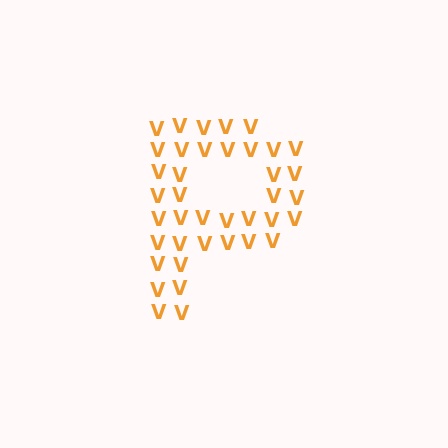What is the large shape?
The large shape is the letter P.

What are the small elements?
The small elements are letter V's.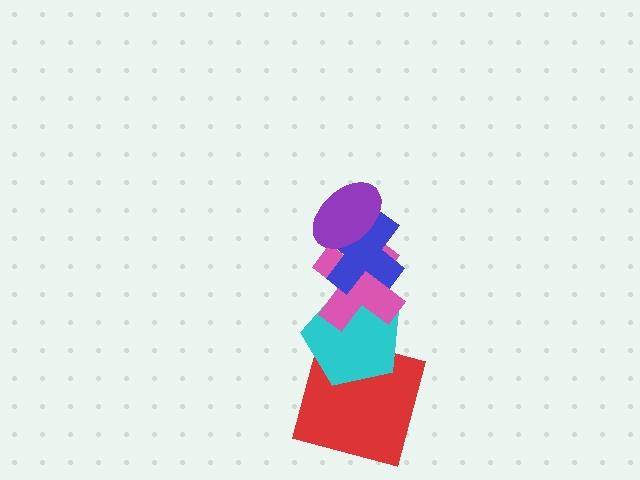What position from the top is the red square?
The red square is 5th from the top.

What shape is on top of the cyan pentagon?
The pink cross is on top of the cyan pentagon.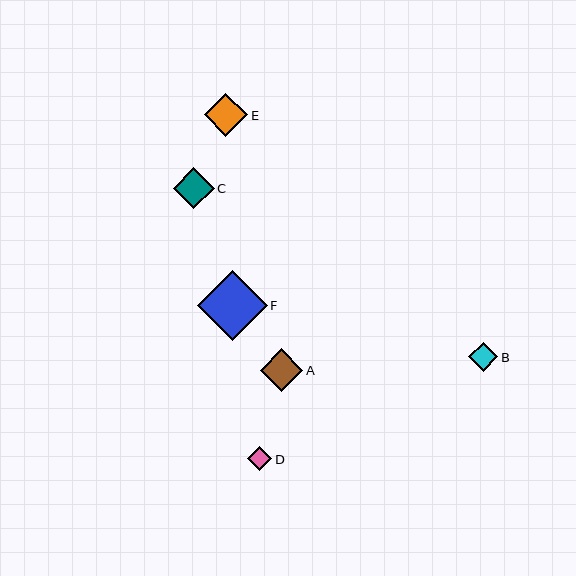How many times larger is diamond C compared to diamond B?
Diamond C is approximately 1.4 times the size of diamond B.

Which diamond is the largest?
Diamond F is the largest with a size of approximately 70 pixels.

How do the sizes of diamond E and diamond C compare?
Diamond E and diamond C are approximately the same size.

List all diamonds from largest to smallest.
From largest to smallest: F, E, A, C, B, D.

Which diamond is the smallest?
Diamond D is the smallest with a size of approximately 24 pixels.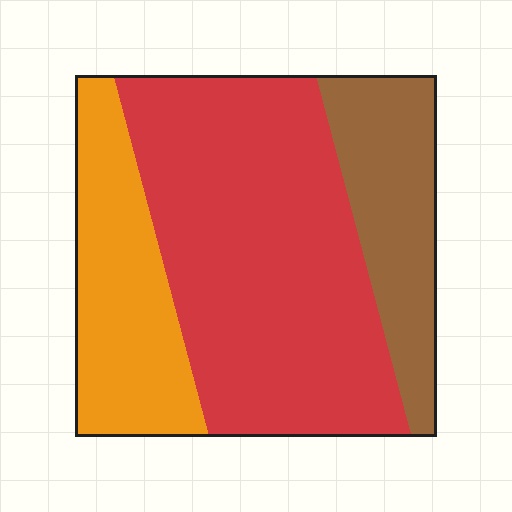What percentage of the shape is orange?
Orange takes up less than a quarter of the shape.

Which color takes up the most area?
Red, at roughly 55%.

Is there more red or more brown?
Red.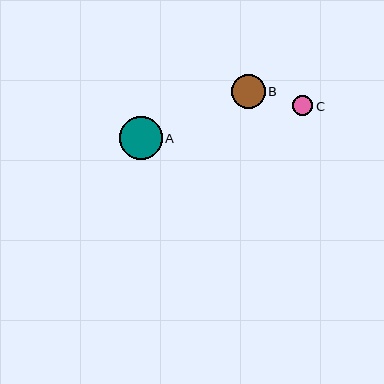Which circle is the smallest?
Circle C is the smallest with a size of approximately 20 pixels.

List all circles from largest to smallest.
From largest to smallest: A, B, C.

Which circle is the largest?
Circle A is the largest with a size of approximately 43 pixels.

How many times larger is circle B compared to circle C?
Circle B is approximately 1.7 times the size of circle C.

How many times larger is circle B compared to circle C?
Circle B is approximately 1.7 times the size of circle C.